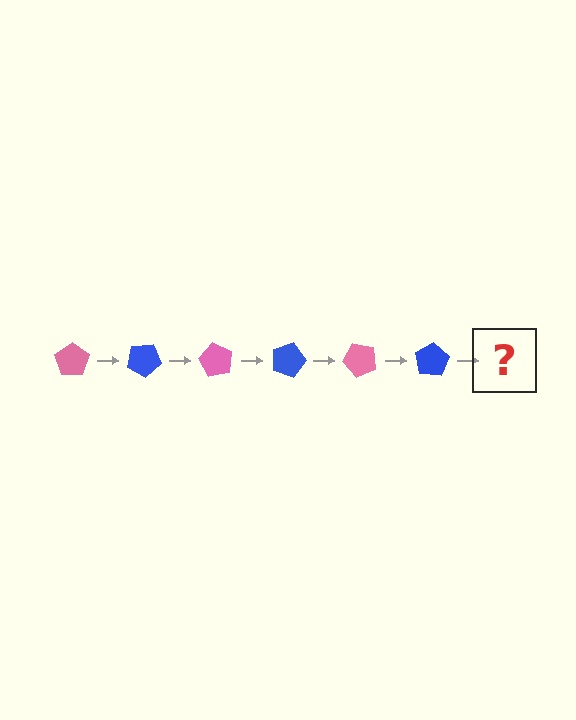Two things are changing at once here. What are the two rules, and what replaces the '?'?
The two rules are that it rotates 30 degrees each step and the color cycles through pink and blue. The '?' should be a pink pentagon, rotated 180 degrees from the start.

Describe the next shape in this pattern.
It should be a pink pentagon, rotated 180 degrees from the start.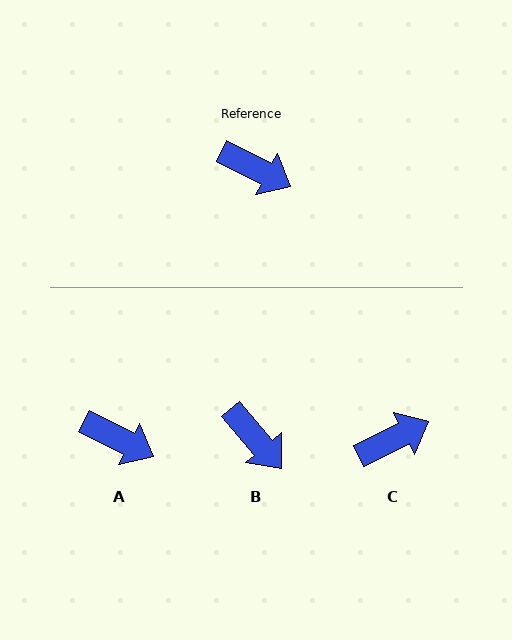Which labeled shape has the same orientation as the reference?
A.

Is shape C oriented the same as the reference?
No, it is off by about 54 degrees.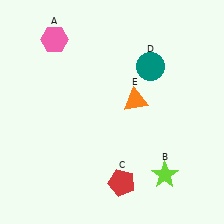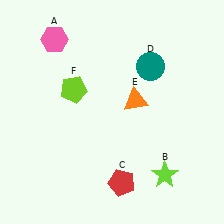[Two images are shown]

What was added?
A lime pentagon (F) was added in Image 2.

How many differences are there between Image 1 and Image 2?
There is 1 difference between the two images.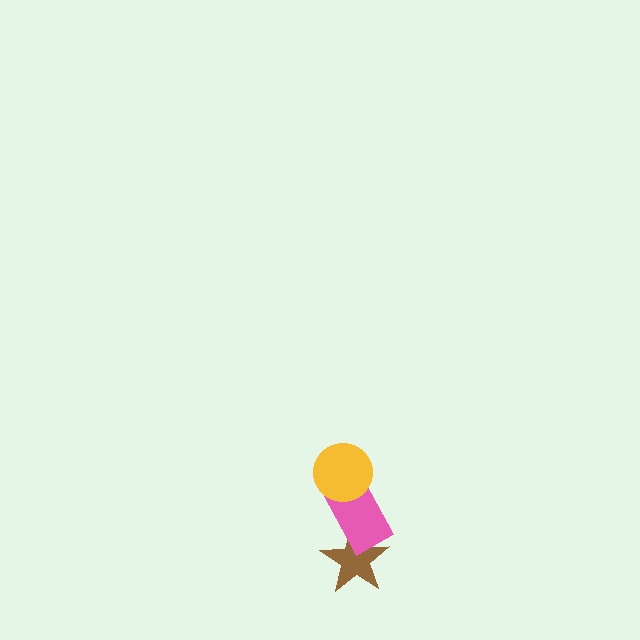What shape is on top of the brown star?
The pink rectangle is on top of the brown star.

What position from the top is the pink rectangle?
The pink rectangle is 2nd from the top.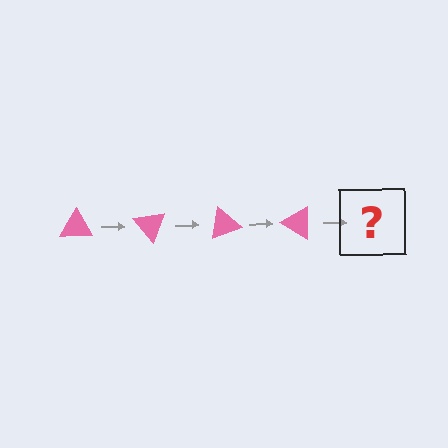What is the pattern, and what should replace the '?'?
The pattern is that the triangle rotates 50 degrees each step. The '?' should be a pink triangle rotated 200 degrees.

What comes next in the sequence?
The next element should be a pink triangle rotated 200 degrees.